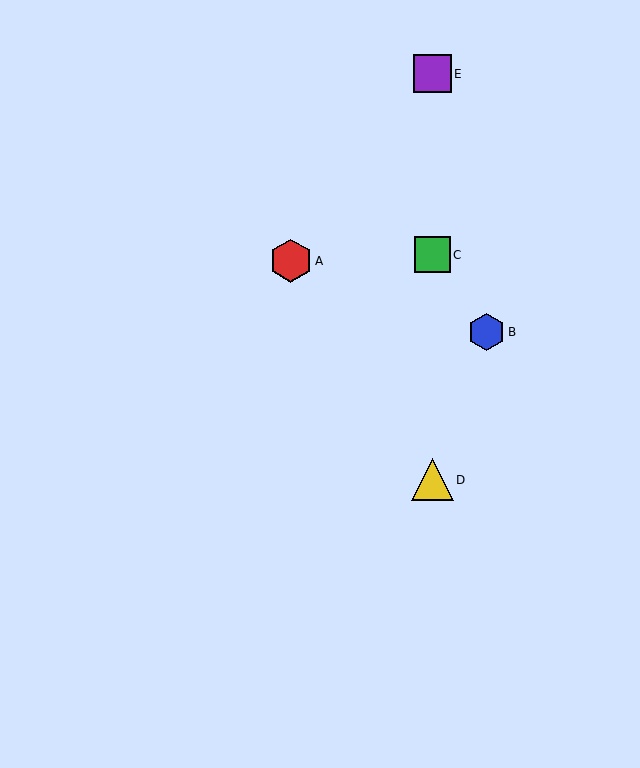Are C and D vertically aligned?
Yes, both are at x≈432.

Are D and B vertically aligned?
No, D is at x≈432 and B is at x≈486.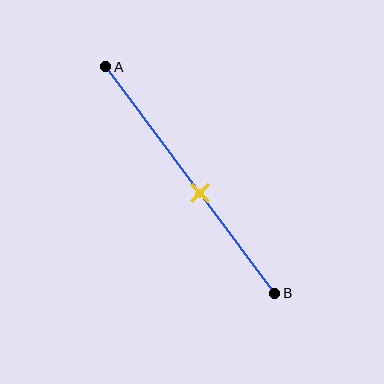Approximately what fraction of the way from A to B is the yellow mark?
The yellow mark is approximately 55% of the way from A to B.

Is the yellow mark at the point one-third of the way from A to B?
No, the mark is at about 55% from A, not at the 33% one-third point.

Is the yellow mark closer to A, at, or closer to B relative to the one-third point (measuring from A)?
The yellow mark is closer to point B than the one-third point of segment AB.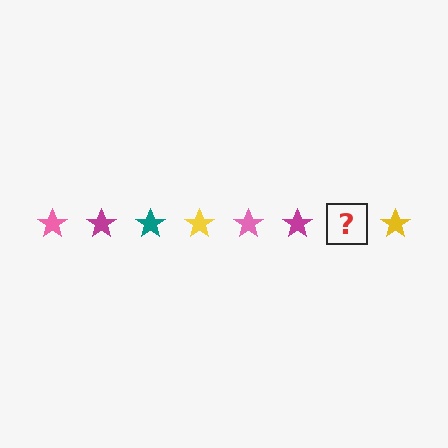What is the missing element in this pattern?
The missing element is a teal star.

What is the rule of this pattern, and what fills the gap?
The rule is that the pattern cycles through pink, magenta, teal, yellow stars. The gap should be filled with a teal star.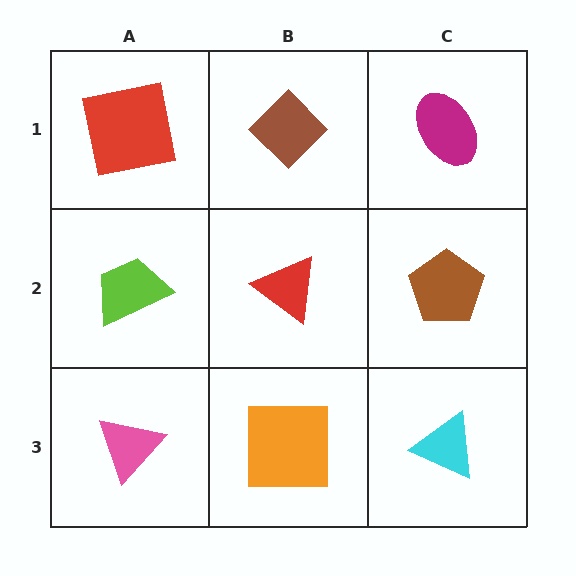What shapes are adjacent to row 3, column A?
A lime trapezoid (row 2, column A), an orange square (row 3, column B).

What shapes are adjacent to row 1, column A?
A lime trapezoid (row 2, column A), a brown diamond (row 1, column B).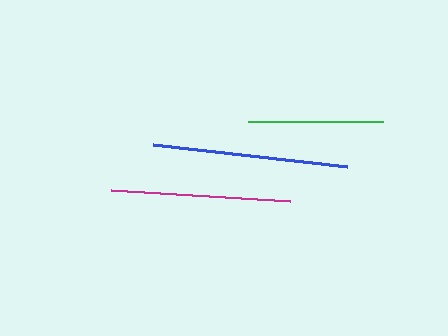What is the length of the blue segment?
The blue segment is approximately 195 pixels long.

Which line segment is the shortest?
The green line is the shortest at approximately 135 pixels.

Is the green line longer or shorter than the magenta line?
The magenta line is longer than the green line.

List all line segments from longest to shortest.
From longest to shortest: blue, magenta, green.